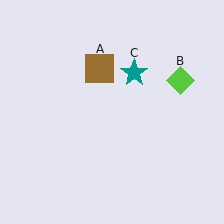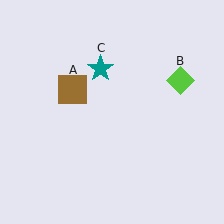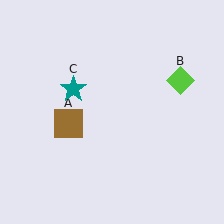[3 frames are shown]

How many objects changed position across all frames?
2 objects changed position: brown square (object A), teal star (object C).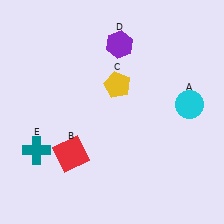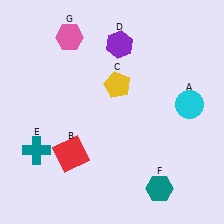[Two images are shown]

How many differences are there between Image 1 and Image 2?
There are 2 differences between the two images.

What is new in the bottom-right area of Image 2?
A teal hexagon (F) was added in the bottom-right area of Image 2.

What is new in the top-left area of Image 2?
A pink hexagon (G) was added in the top-left area of Image 2.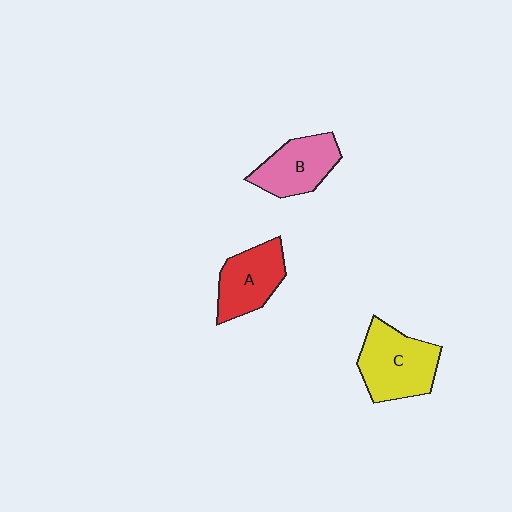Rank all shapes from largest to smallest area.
From largest to smallest: C (yellow), A (red), B (pink).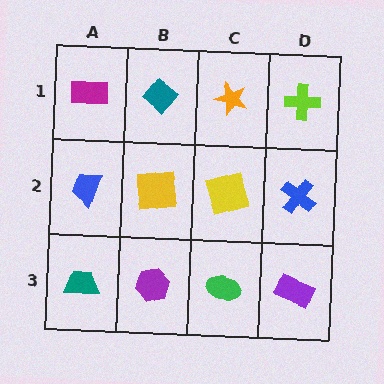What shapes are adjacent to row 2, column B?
A teal diamond (row 1, column B), a purple hexagon (row 3, column B), a blue trapezoid (row 2, column A), a yellow square (row 2, column C).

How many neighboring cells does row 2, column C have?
4.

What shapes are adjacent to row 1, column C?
A yellow square (row 2, column C), a teal diamond (row 1, column B), a lime cross (row 1, column D).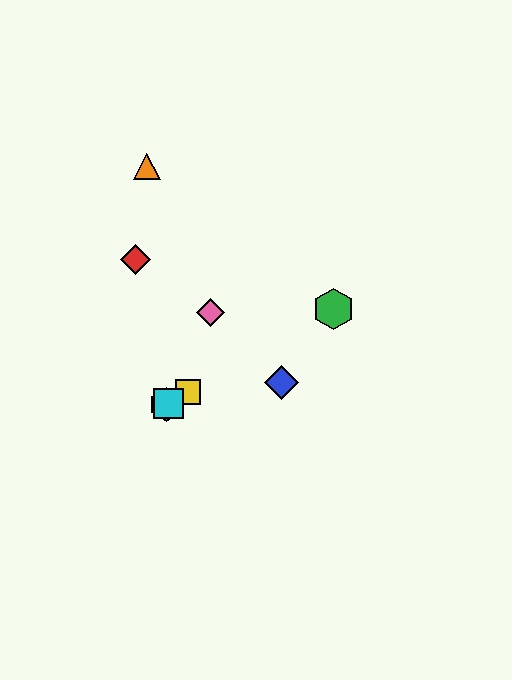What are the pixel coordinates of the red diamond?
The red diamond is at (135, 259).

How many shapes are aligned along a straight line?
4 shapes (the green hexagon, the yellow square, the purple hexagon, the cyan square) are aligned along a straight line.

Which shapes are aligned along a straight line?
The green hexagon, the yellow square, the purple hexagon, the cyan square are aligned along a straight line.